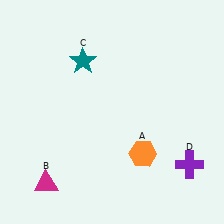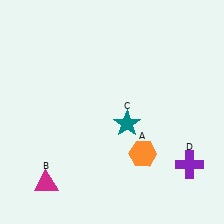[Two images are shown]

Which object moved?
The teal star (C) moved down.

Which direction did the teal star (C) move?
The teal star (C) moved down.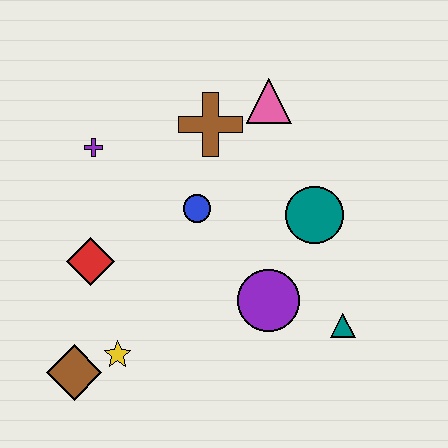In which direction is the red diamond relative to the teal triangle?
The red diamond is to the left of the teal triangle.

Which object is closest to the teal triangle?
The purple circle is closest to the teal triangle.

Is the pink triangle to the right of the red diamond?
Yes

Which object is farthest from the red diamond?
The teal triangle is farthest from the red diamond.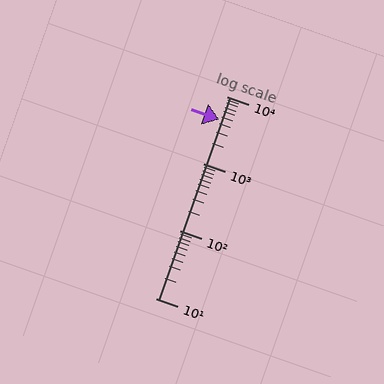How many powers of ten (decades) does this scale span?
The scale spans 3 decades, from 10 to 10000.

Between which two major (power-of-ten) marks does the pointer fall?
The pointer is between 1000 and 10000.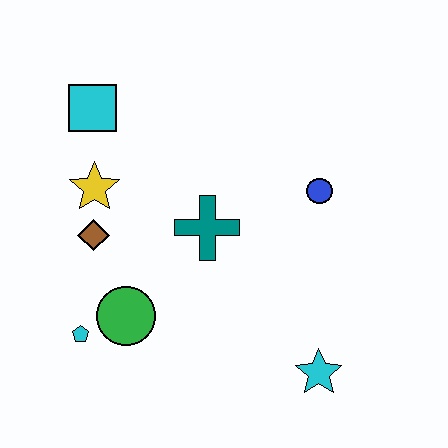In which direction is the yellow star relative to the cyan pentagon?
The yellow star is above the cyan pentagon.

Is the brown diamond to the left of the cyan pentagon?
No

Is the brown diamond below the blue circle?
Yes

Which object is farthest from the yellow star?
The cyan star is farthest from the yellow star.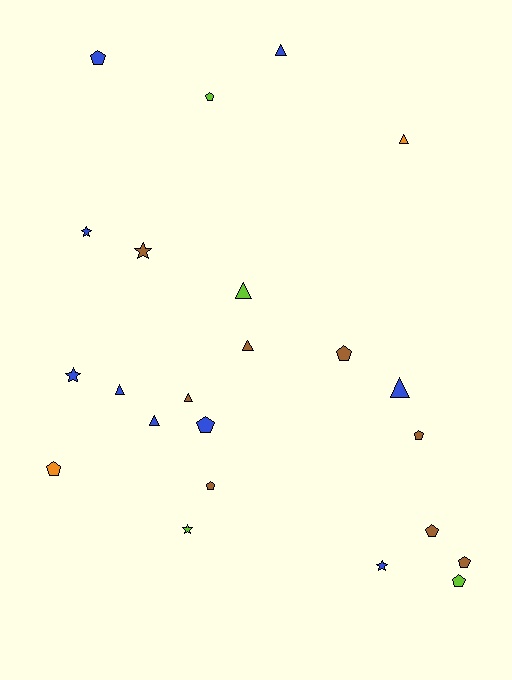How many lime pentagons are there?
There are 2 lime pentagons.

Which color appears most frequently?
Blue, with 9 objects.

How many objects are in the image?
There are 23 objects.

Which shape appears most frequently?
Pentagon, with 10 objects.